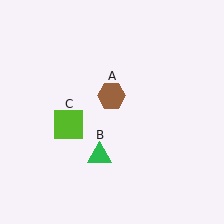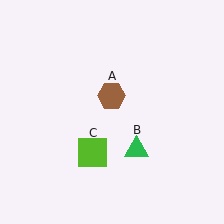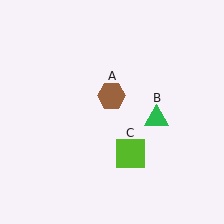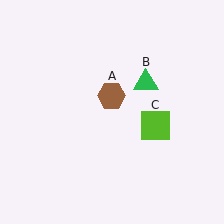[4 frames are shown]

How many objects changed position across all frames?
2 objects changed position: green triangle (object B), lime square (object C).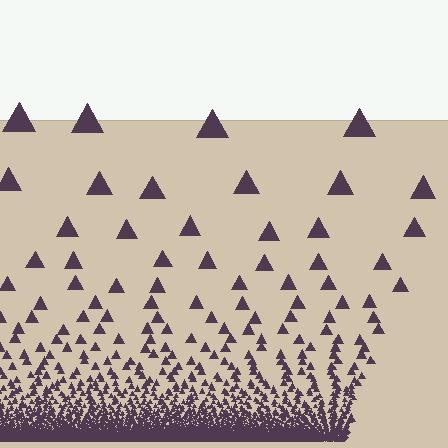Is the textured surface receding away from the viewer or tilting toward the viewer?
The surface appears to tilt toward the viewer. Texture elements get larger and sparser toward the top.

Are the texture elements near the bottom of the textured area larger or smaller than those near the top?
Smaller. The gradient is inverted — elements near the bottom are smaller and denser.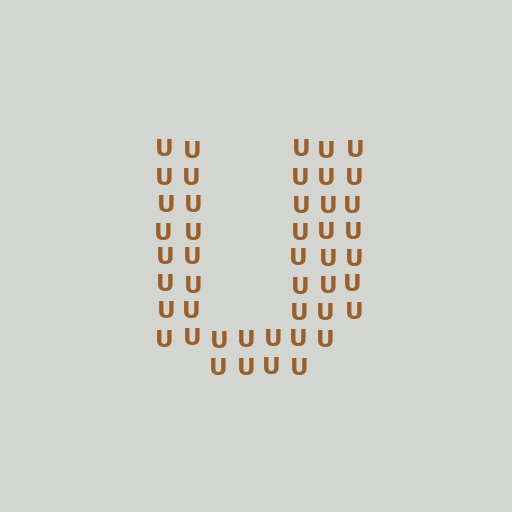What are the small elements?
The small elements are letter U's.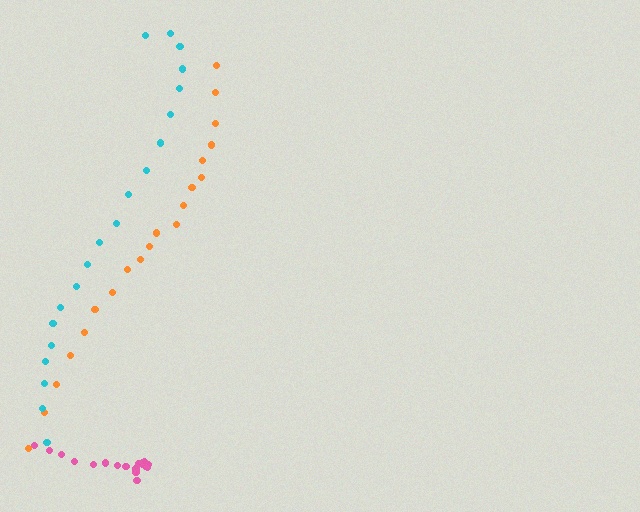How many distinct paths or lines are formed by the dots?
There are 3 distinct paths.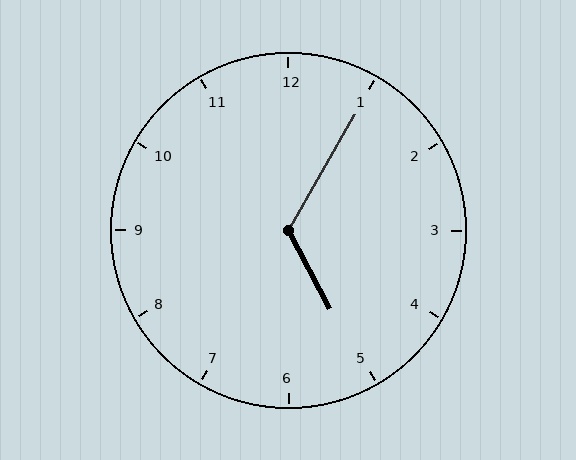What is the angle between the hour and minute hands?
Approximately 122 degrees.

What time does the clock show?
5:05.